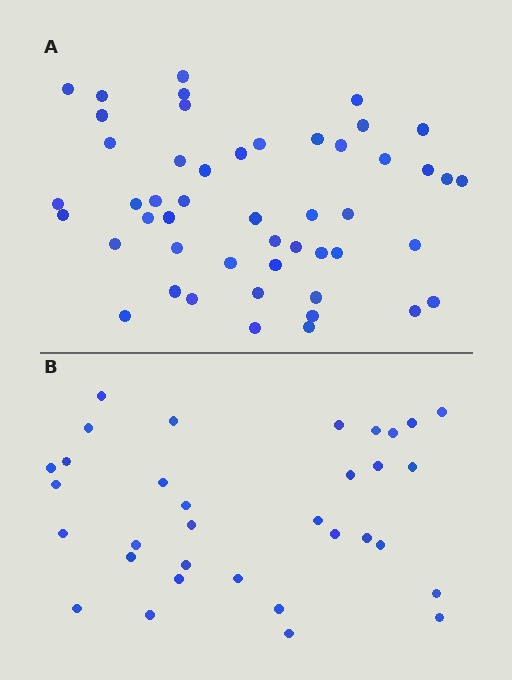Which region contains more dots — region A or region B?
Region A (the top region) has more dots.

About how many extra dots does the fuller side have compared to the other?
Region A has approximately 15 more dots than region B.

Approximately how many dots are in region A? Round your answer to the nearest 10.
About 50 dots. (The exact count is 49, which rounds to 50.)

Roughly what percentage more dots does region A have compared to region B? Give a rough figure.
About 50% more.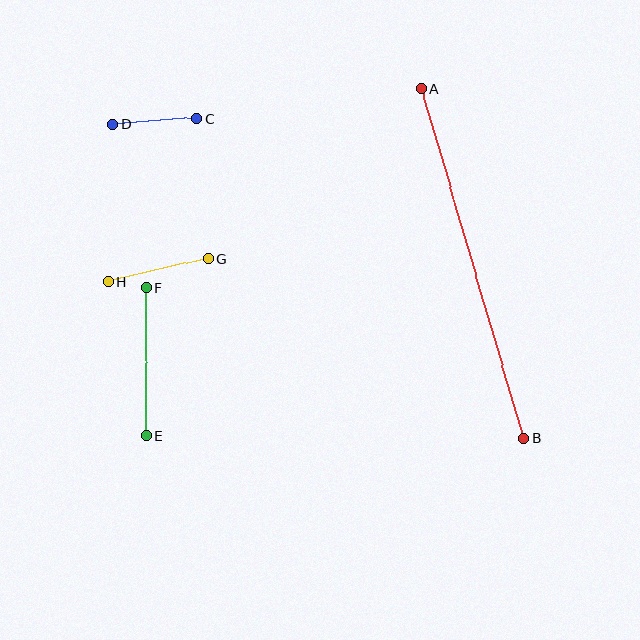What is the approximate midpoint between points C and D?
The midpoint is at approximately (155, 121) pixels.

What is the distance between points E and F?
The distance is approximately 148 pixels.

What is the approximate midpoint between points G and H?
The midpoint is at approximately (158, 270) pixels.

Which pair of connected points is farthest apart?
Points A and B are farthest apart.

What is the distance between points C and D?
The distance is approximately 84 pixels.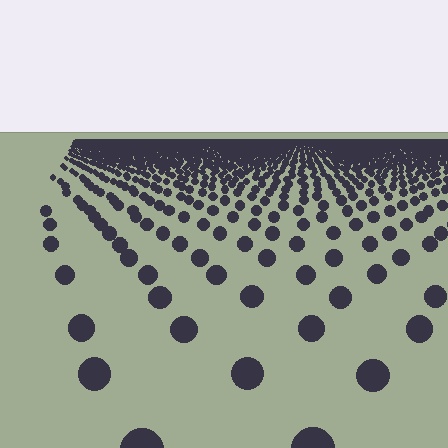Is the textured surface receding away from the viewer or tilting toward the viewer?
The surface is receding away from the viewer. Texture elements get smaller and denser toward the top.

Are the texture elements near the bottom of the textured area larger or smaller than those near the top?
Larger. Near the bottom, elements are closer to the viewer and appear at a bigger on-screen size.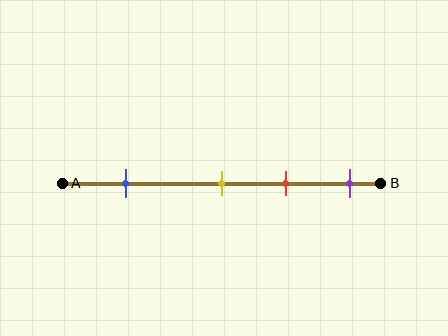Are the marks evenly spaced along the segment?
No, the marks are not evenly spaced.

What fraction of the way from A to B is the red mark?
The red mark is approximately 70% (0.7) of the way from A to B.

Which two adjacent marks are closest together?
The yellow and red marks are the closest adjacent pair.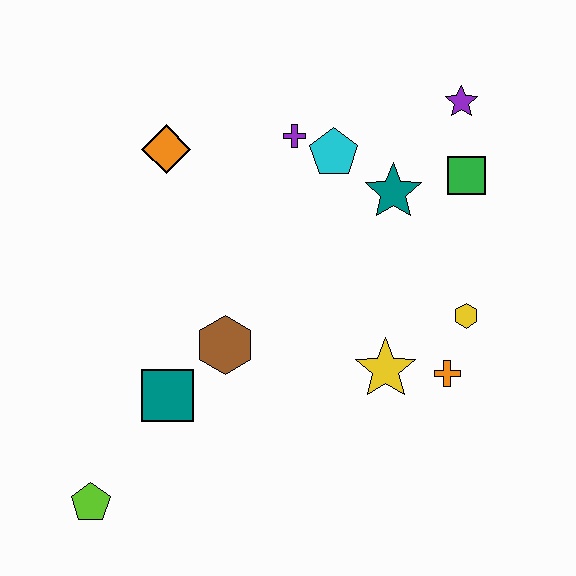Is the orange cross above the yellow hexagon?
No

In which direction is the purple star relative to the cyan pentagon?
The purple star is to the right of the cyan pentagon.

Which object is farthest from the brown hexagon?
The purple star is farthest from the brown hexagon.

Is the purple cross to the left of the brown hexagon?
No